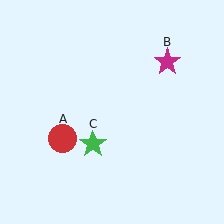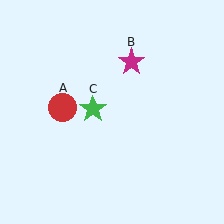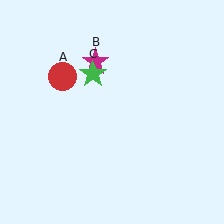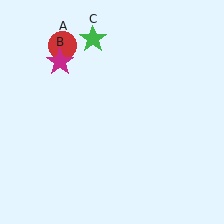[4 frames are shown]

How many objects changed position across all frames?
3 objects changed position: red circle (object A), magenta star (object B), green star (object C).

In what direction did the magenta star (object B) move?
The magenta star (object B) moved left.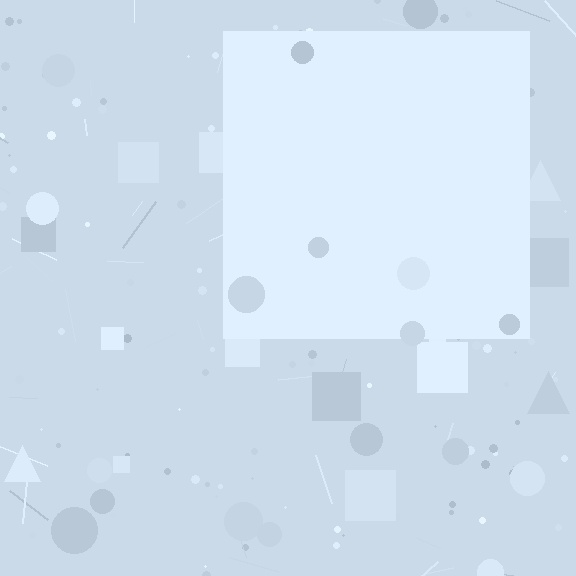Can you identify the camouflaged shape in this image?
The camouflaged shape is a square.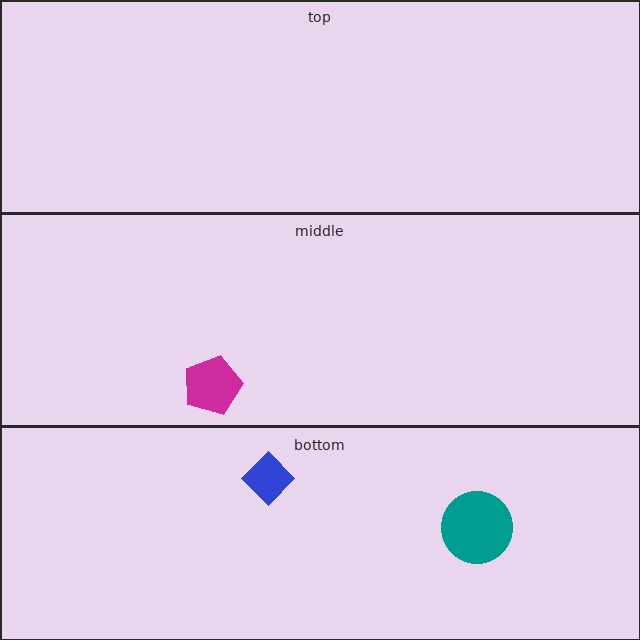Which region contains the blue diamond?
The bottom region.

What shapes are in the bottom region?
The teal circle, the blue diamond.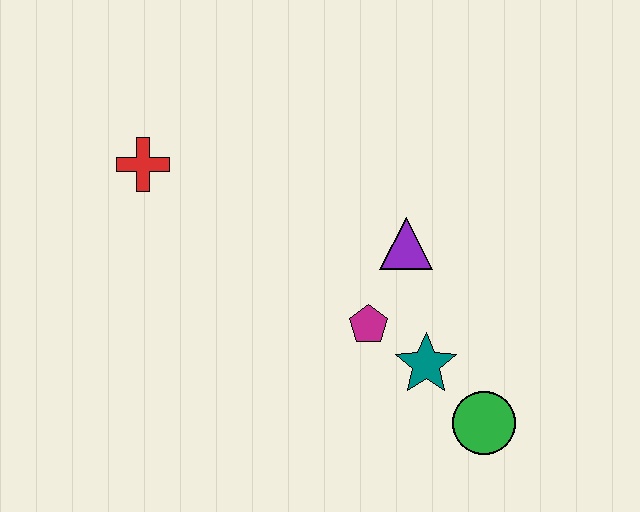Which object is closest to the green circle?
The teal star is closest to the green circle.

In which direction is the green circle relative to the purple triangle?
The green circle is below the purple triangle.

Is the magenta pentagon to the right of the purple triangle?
No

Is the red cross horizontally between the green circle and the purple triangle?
No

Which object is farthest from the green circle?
The red cross is farthest from the green circle.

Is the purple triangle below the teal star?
No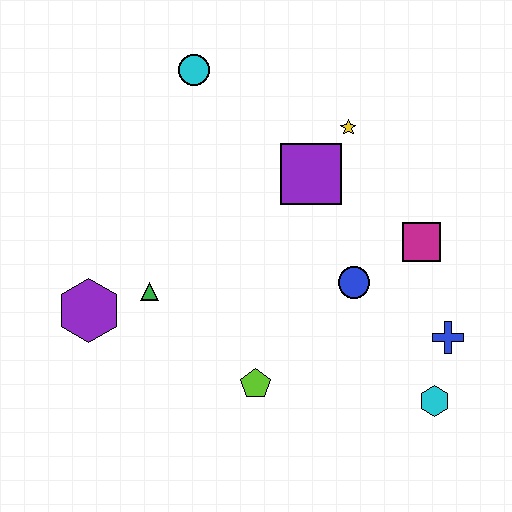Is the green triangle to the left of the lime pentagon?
Yes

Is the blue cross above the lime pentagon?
Yes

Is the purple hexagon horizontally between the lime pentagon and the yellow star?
No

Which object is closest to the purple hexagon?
The green triangle is closest to the purple hexagon.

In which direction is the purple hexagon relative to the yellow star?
The purple hexagon is to the left of the yellow star.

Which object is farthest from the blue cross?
The cyan circle is farthest from the blue cross.